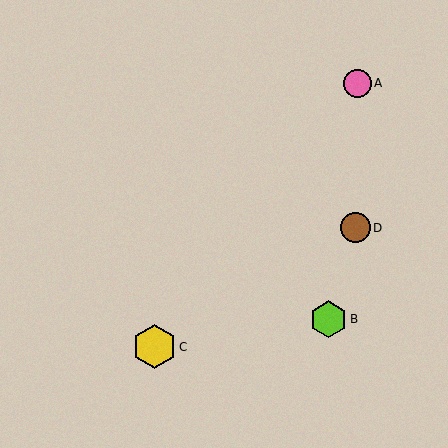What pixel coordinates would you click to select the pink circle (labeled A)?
Click at (357, 83) to select the pink circle A.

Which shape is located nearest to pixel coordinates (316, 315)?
The lime hexagon (labeled B) at (328, 319) is nearest to that location.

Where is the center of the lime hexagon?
The center of the lime hexagon is at (328, 319).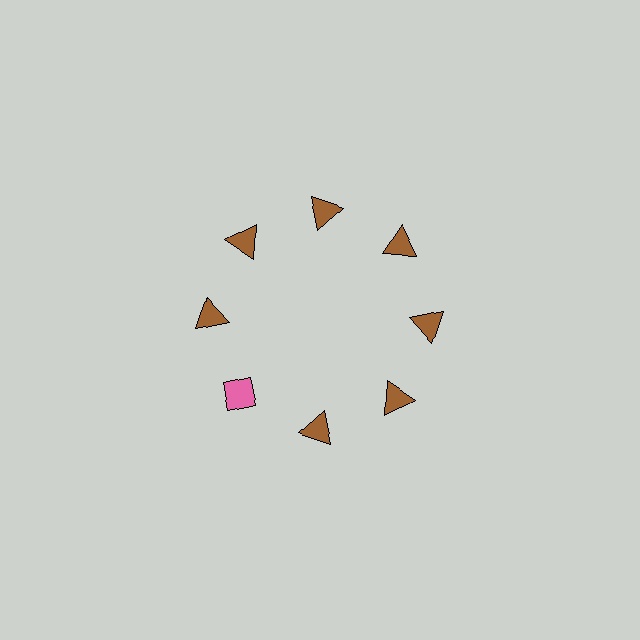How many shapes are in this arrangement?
There are 8 shapes arranged in a ring pattern.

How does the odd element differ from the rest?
It differs in both color (pink instead of brown) and shape (diamond instead of triangle).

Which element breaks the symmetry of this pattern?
The pink diamond at roughly the 8 o'clock position breaks the symmetry. All other shapes are brown triangles.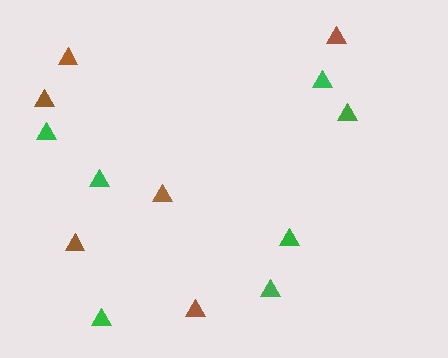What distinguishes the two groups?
There are 2 groups: one group of green triangles (7) and one group of brown triangles (6).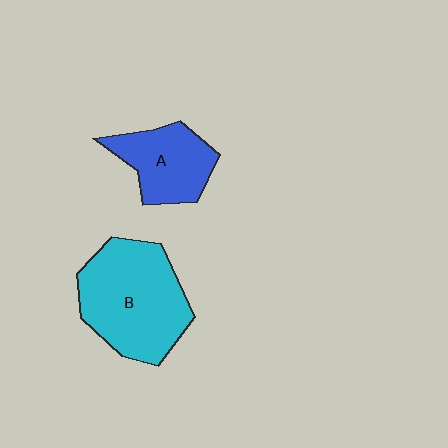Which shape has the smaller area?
Shape A (blue).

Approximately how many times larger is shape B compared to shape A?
Approximately 1.7 times.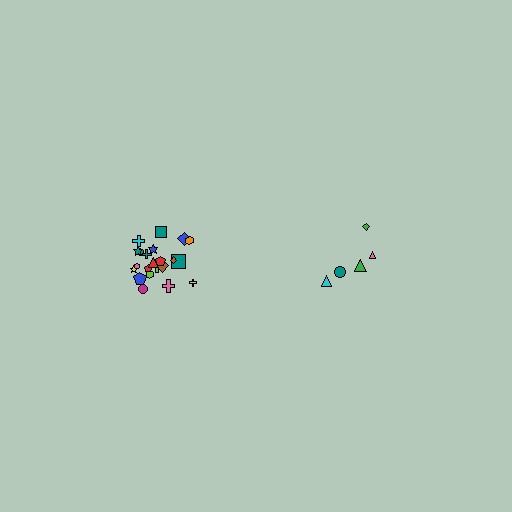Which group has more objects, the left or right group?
The left group.